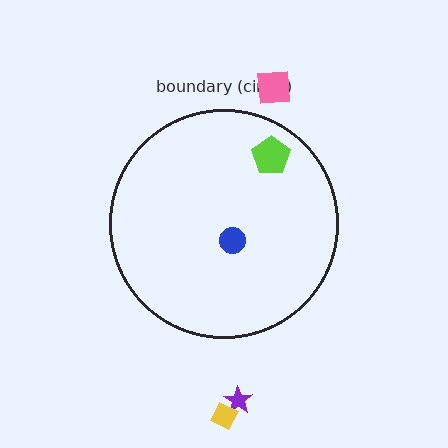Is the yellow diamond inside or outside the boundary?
Outside.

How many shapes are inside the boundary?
2 inside, 3 outside.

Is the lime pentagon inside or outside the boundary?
Inside.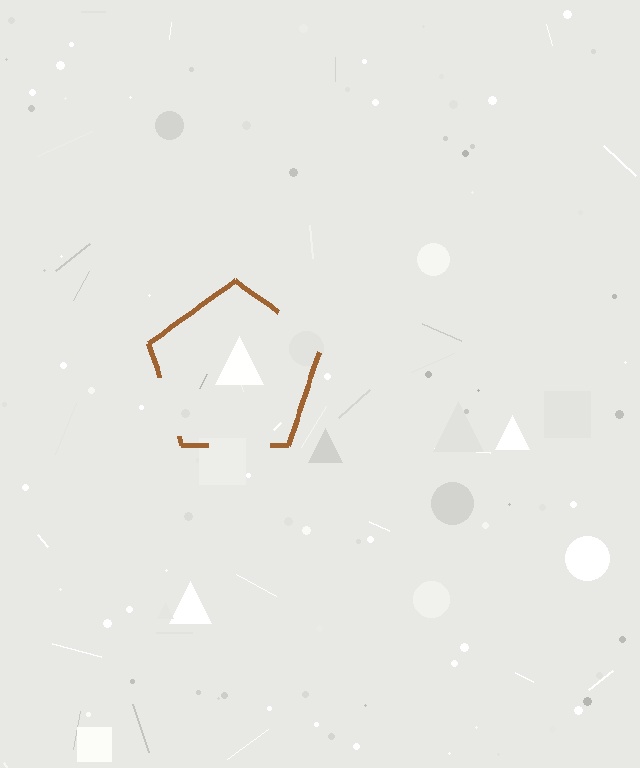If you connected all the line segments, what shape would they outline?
They would outline a pentagon.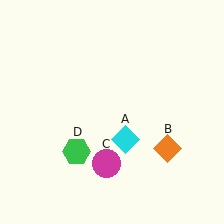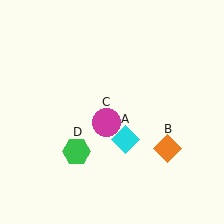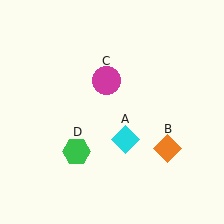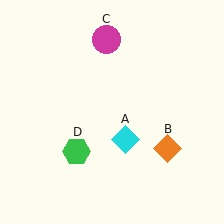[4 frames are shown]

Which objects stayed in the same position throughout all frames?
Cyan diamond (object A) and orange diamond (object B) and green hexagon (object D) remained stationary.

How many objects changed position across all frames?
1 object changed position: magenta circle (object C).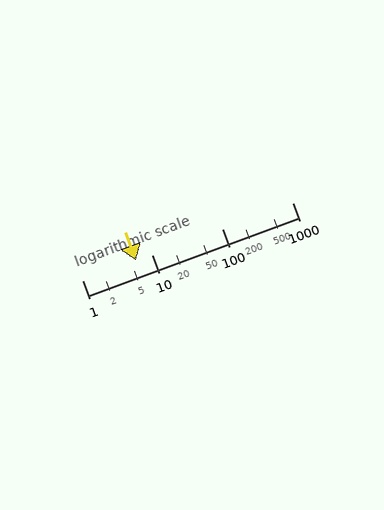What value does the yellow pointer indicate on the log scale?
The pointer indicates approximately 5.9.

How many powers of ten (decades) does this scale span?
The scale spans 3 decades, from 1 to 1000.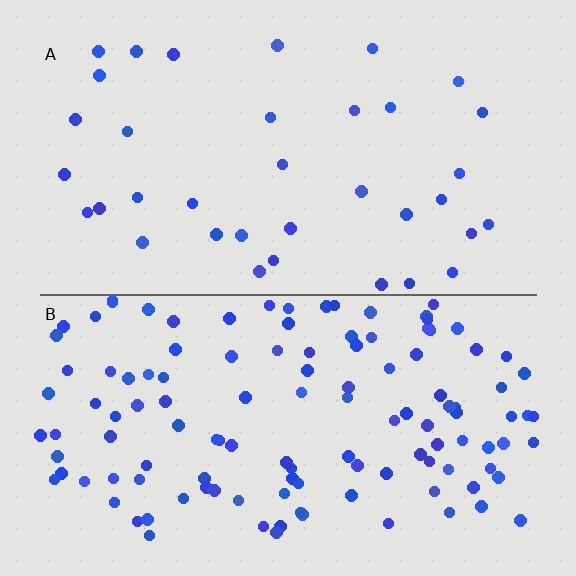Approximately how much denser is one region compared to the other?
Approximately 3.5× — region B over region A.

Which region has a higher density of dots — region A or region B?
B (the bottom).